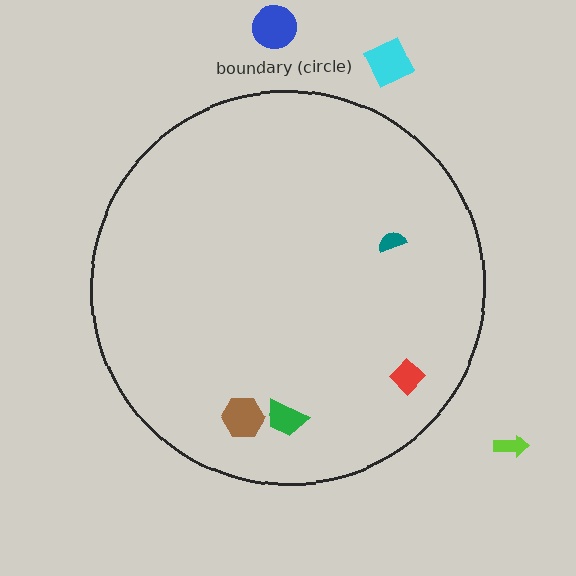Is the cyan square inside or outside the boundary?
Outside.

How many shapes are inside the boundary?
4 inside, 3 outside.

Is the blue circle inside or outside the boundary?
Outside.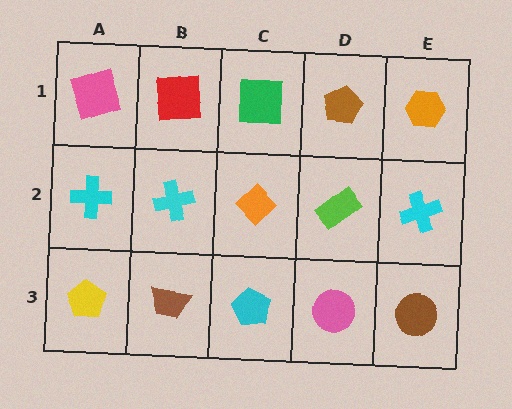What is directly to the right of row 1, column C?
A brown pentagon.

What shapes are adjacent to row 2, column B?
A red square (row 1, column B), a brown trapezoid (row 3, column B), a cyan cross (row 2, column A), an orange diamond (row 2, column C).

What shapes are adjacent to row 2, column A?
A pink square (row 1, column A), a yellow pentagon (row 3, column A), a cyan cross (row 2, column B).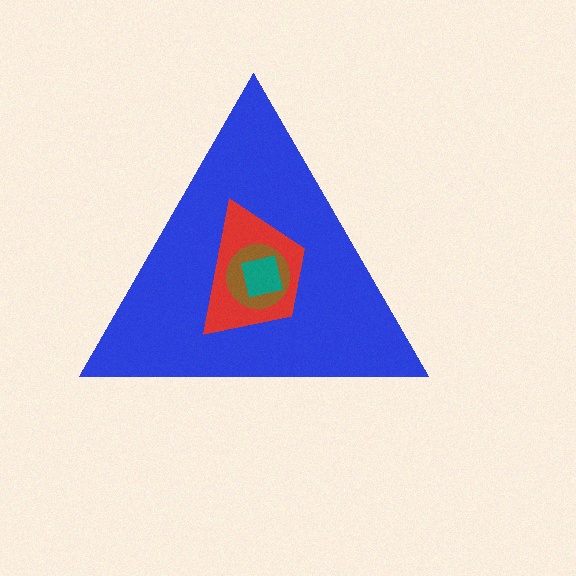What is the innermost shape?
The teal square.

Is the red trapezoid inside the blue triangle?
Yes.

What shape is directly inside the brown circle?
The teal square.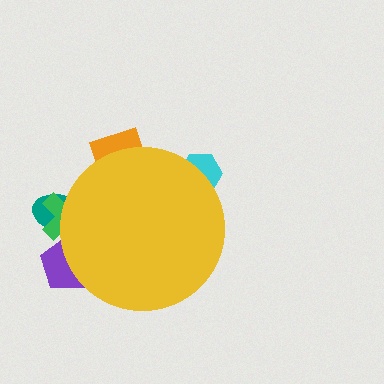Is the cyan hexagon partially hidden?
Yes, the cyan hexagon is partially hidden behind the yellow circle.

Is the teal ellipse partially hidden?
Yes, the teal ellipse is partially hidden behind the yellow circle.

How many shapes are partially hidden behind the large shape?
5 shapes are partially hidden.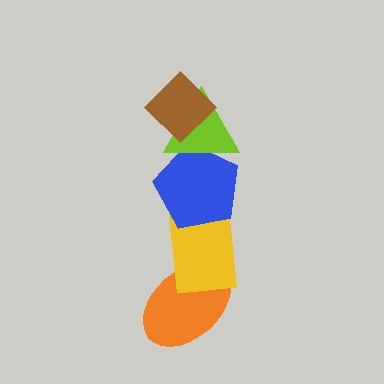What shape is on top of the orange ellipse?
The yellow rectangle is on top of the orange ellipse.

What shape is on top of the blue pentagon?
The lime triangle is on top of the blue pentagon.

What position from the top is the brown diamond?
The brown diamond is 1st from the top.